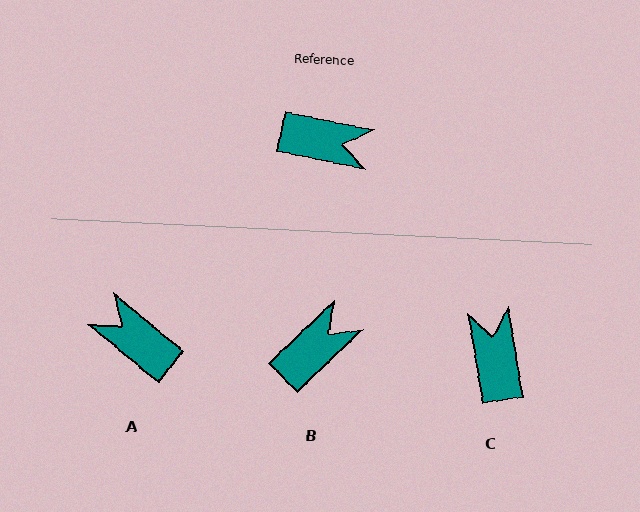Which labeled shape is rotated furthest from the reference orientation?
A, about 152 degrees away.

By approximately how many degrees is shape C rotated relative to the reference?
Approximately 110 degrees counter-clockwise.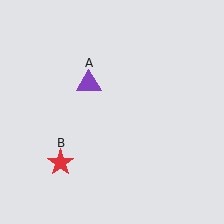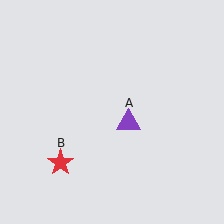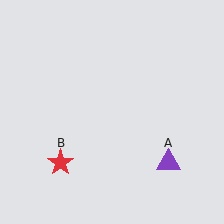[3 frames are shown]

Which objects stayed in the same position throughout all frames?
Red star (object B) remained stationary.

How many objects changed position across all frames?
1 object changed position: purple triangle (object A).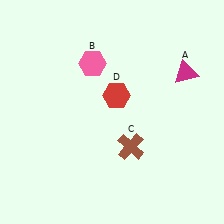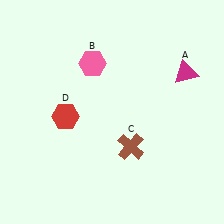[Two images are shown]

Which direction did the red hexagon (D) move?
The red hexagon (D) moved left.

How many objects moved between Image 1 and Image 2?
1 object moved between the two images.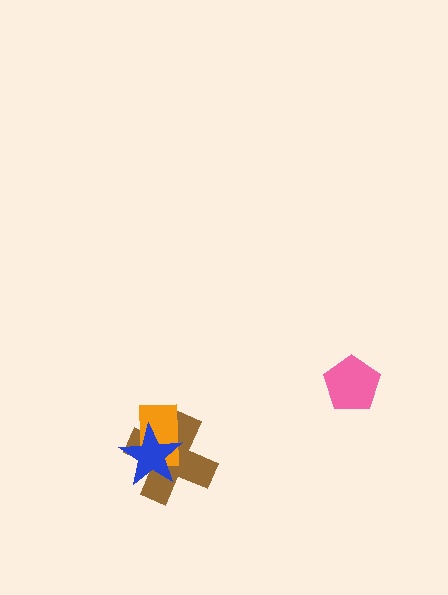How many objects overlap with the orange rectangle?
2 objects overlap with the orange rectangle.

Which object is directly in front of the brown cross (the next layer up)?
The orange rectangle is directly in front of the brown cross.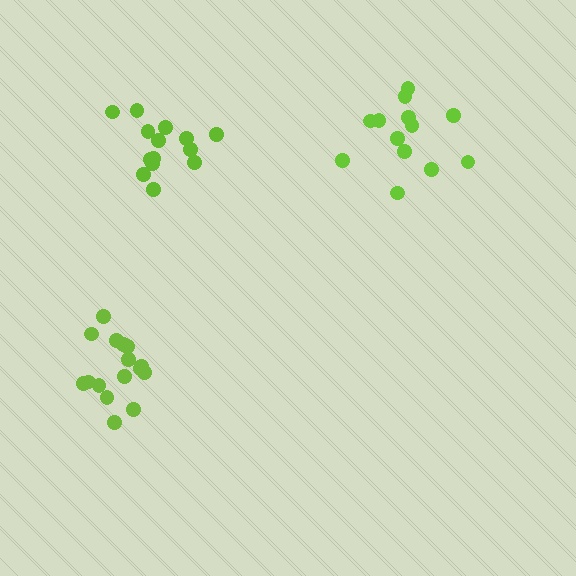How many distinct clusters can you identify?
There are 3 distinct clusters.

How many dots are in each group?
Group 1: 16 dots, Group 2: 14 dots, Group 3: 13 dots (43 total).